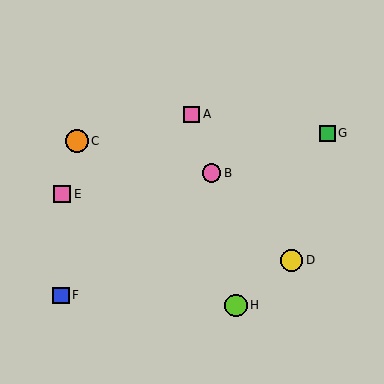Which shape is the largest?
The orange circle (labeled C) is the largest.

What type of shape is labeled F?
Shape F is a blue square.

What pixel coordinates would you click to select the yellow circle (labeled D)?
Click at (292, 260) to select the yellow circle D.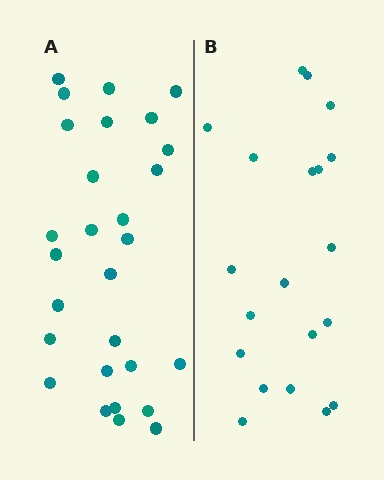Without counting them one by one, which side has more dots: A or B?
Region A (the left region) has more dots.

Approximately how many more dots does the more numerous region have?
Region A has roughly 8 or so more dots than region B.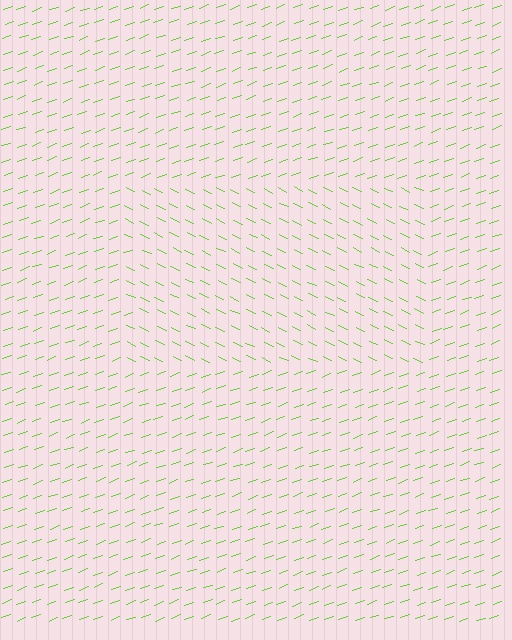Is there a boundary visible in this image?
Yes, there is a texture boundary formed by a change in line orientation.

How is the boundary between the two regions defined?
The boundary is defined purely by a change in line orientation (approximately 45 degrees difference). All lines are the same color and thickness.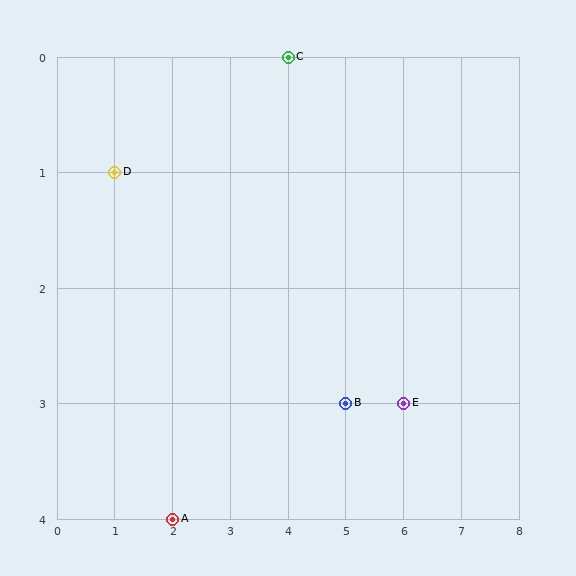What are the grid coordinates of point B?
Point B is at grid coordinates (5, 3).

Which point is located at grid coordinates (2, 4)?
Point A is at (2, 4).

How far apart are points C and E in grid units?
Points C and E are 2 columns and 3 rows apart (about 3.6 grid units diagonally).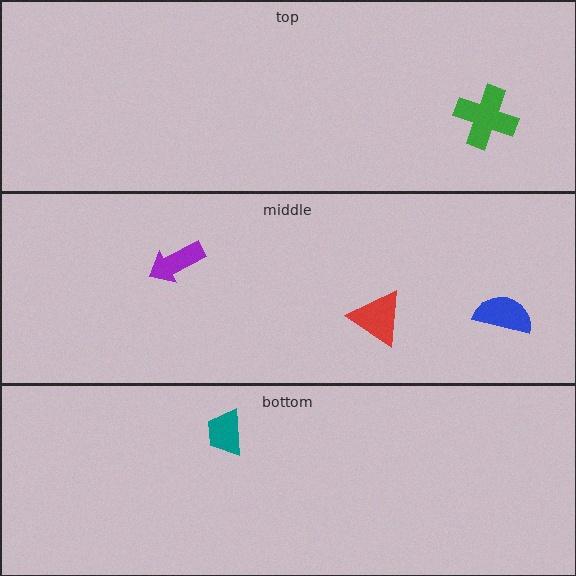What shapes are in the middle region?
The blue semicircle, the purple arrow, the red triangle.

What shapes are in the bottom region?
The teal trapezoid.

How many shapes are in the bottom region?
1.